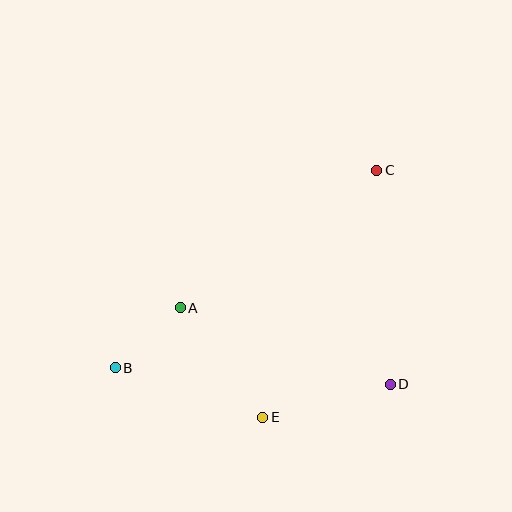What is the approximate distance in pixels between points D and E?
The distance between D and E is approximately 131 pixels.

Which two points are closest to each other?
Points A and B are closest to each other.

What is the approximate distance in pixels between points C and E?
The distance between C and E is approximately 272 pixels.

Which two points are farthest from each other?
Points B and C are farthest from each other.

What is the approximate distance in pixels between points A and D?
The distance between A and D is approximately 224 pixels.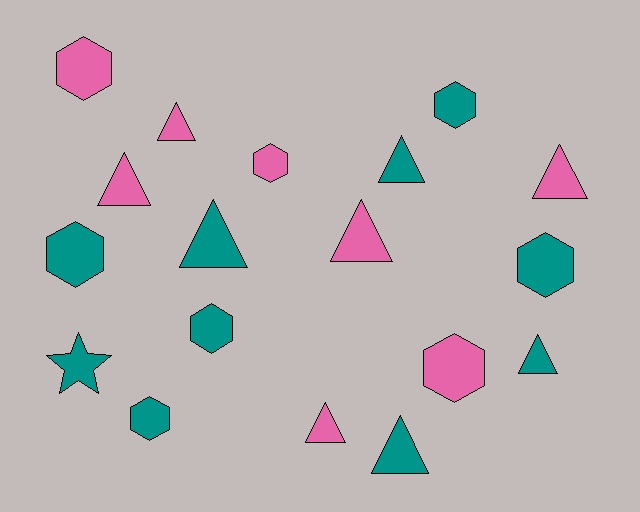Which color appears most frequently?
Teal, with 10 objects.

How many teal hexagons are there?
There are 5 teal hexagons.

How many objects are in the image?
There are 18 objects.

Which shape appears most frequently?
Triangle, with 9 objects.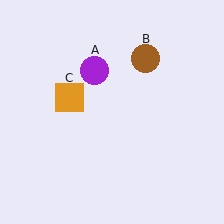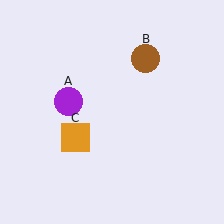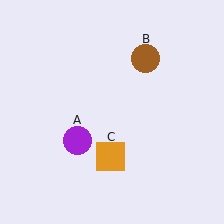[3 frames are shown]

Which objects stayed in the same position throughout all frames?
Brown circle (object B) remained stationary.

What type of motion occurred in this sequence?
The purple circle (object A), orange square (object C) rotated counterclockwise around the center of the scene.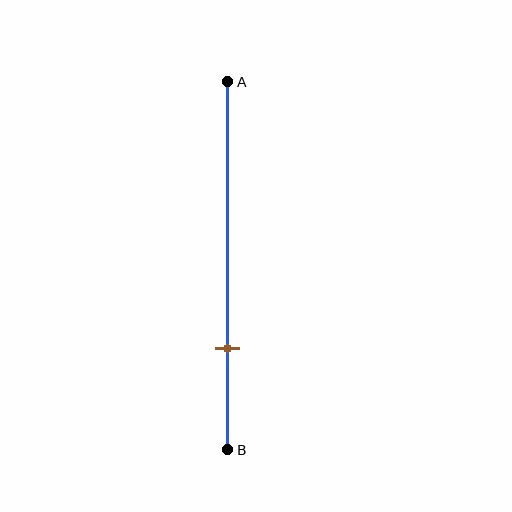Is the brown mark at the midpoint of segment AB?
No, the mark is at about 70% from A, not at the 50% midpoint.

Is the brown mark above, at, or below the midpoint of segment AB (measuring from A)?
The brown mark is below the midpoint of segment AB.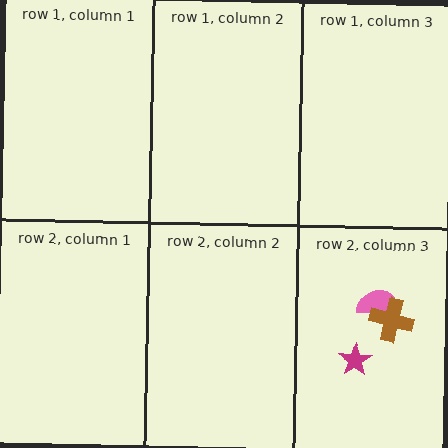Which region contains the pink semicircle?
The row 2, column 3 region.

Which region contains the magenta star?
The row 2, column 3 region.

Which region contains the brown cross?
The row 2, column 3 region.